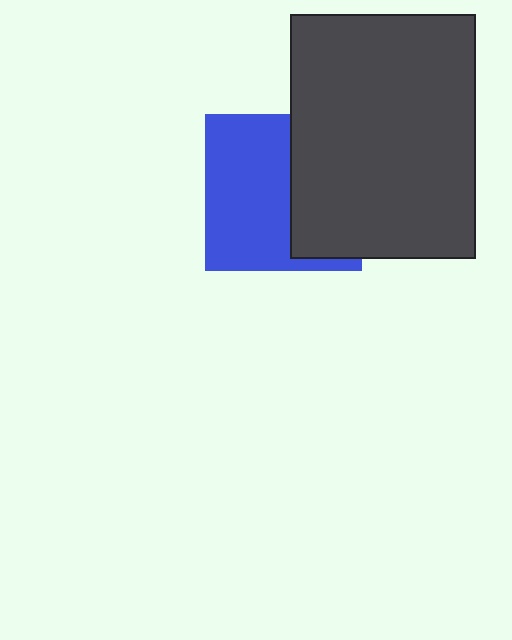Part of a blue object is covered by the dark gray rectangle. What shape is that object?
It is a square.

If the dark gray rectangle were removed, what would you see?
You would see the complete blue square.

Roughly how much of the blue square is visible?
About half of it is visible (roughly 57%).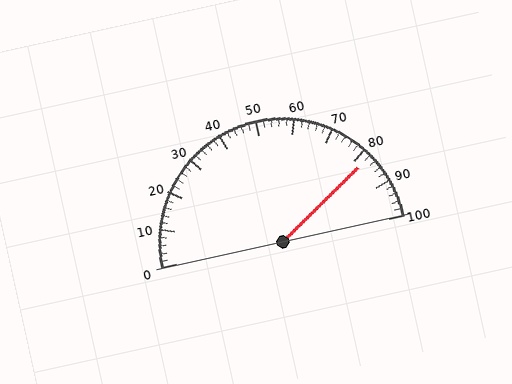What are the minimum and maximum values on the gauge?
The gauge ranges from 0 to 100.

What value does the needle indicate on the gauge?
The needle indicates approximately 82.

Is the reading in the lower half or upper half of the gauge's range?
The reading is in the upper half of the range (0 to 100).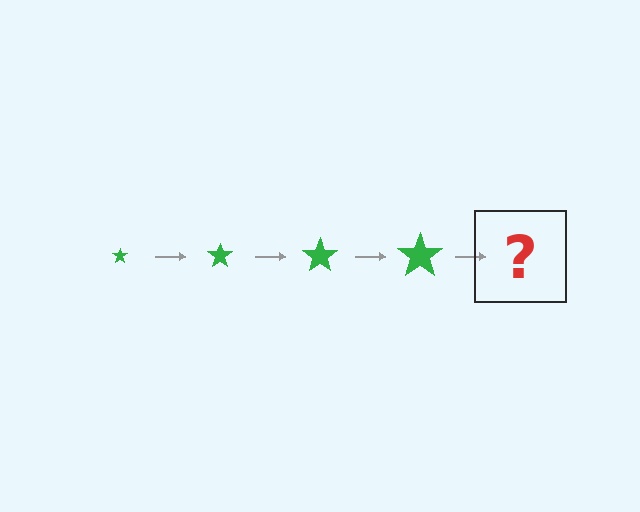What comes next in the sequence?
The next element should be a green star, larger than the previous one.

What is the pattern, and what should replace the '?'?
The pattern is that the star gets progressively larger each step. The '?' should be a green star, larger than the previous one.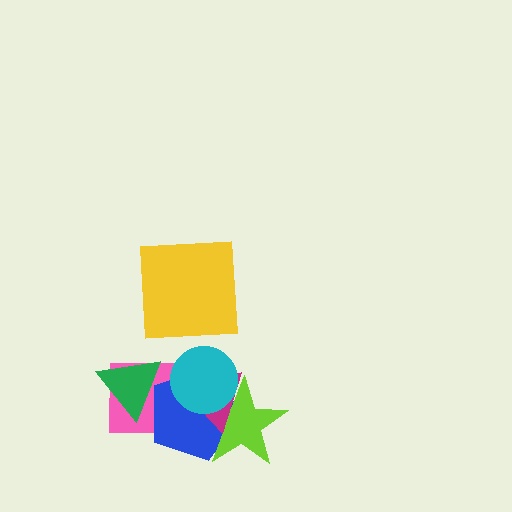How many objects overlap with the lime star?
3 objects overlap with the lime star.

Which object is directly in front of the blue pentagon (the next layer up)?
The lime star is directly in front of the blue pentagon.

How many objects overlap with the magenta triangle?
4 objects overlap with the magenta triangle.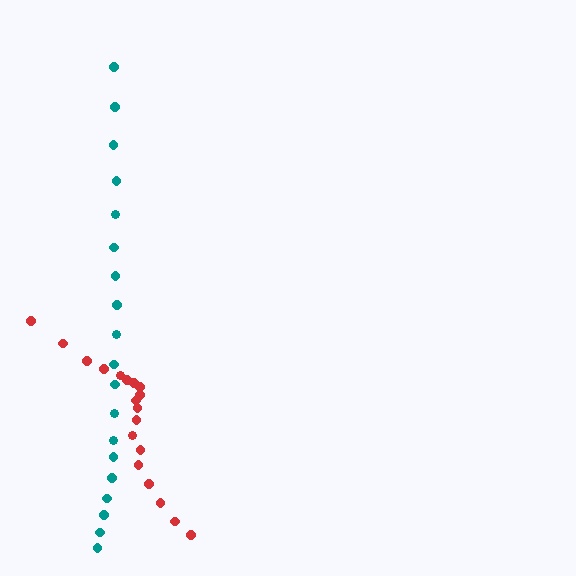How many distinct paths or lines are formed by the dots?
There are 2 distinct paths.